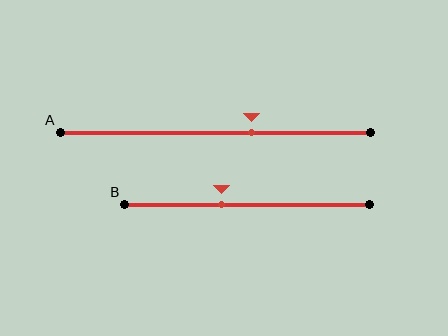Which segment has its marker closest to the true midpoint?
Segment B has its marker closest to the true midpoint.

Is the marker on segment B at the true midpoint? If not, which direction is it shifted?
No, the marker on segment B is shifted to the left by about 10% of the segment length.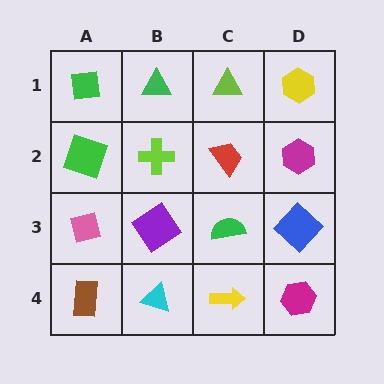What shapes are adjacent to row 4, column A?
A pink square (row 3, column A), a cyan triangle (row 4, column B).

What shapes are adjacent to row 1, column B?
A lime cross (row 2, column B), a green square (row 1, column A), a lime triangle (row 1, column C).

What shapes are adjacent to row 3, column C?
A red trapezoid (row 2, column C), a yellow arrow (row 4, column C), a purple diamond (row 3, column B), a blue diamond (row 3, column D).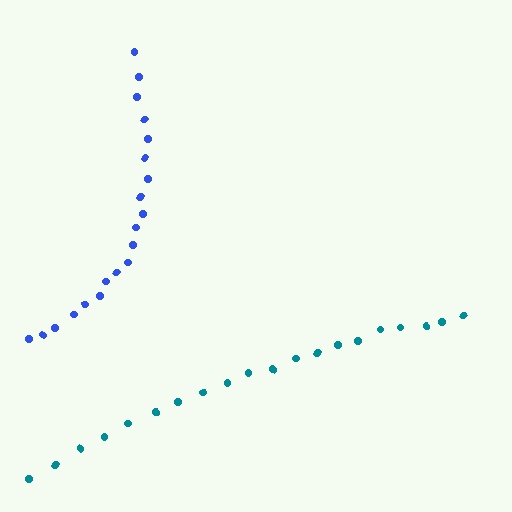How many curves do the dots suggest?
There are 2 distinct paths.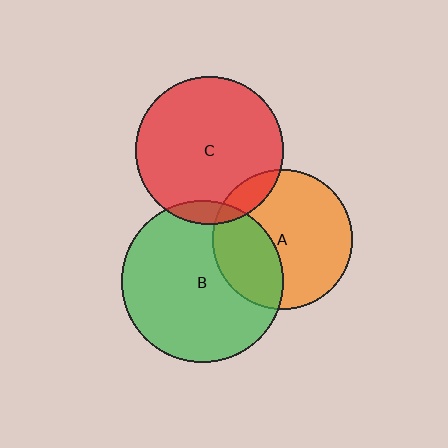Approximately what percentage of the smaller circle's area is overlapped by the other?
Approximately 35%.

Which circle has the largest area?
Circle B (green).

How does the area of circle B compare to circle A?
Approximately 1.3 times.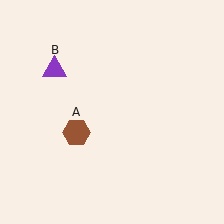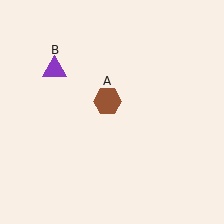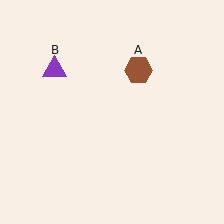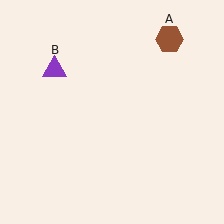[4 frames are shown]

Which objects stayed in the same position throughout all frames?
Purple triangle (object B) remained stationary.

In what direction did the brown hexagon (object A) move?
The brown hexagon (object A) moved up and to the right.